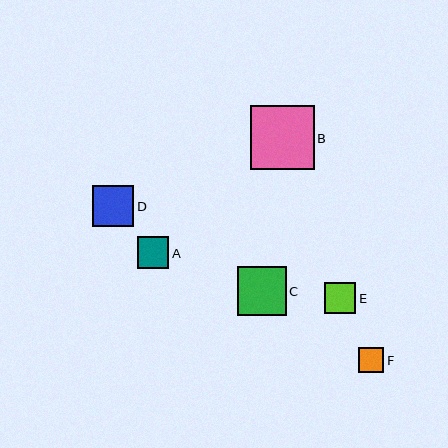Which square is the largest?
Square B is the largest with a size of approximately 63 pixels.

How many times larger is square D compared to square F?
Square D is approximately 1.6 times the size of square F.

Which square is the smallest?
Square F is the smallest with a size of approximately 26 pixels.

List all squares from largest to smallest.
From largest to smallest: B, C, D, A, E, F.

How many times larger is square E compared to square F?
Square E is approximately 1.2 times the size of square F.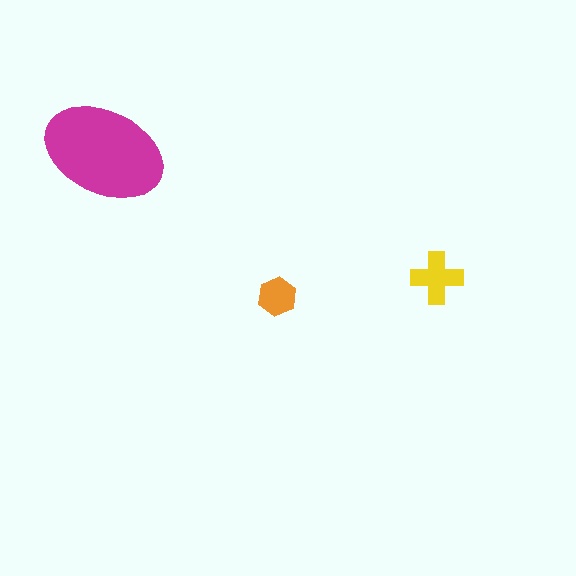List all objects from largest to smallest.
The magenta ellipse, the yellow cross, the orange hexagon.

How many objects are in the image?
There are 3 objects in the image.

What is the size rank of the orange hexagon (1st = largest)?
3rd.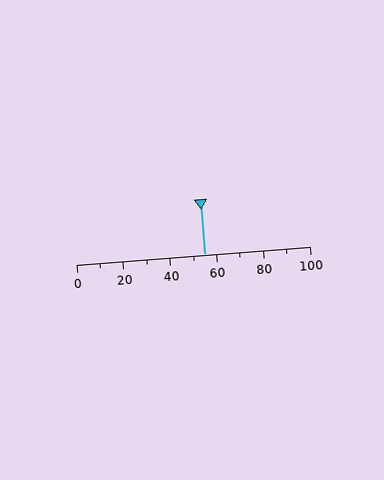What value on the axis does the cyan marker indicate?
The marker indicates approximately 55.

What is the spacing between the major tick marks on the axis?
The major ticks are spaced 20 apart.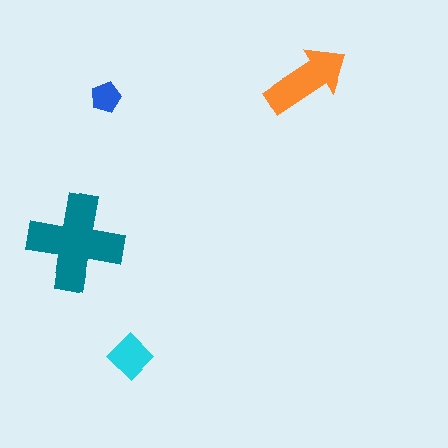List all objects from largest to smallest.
The teal cross, the orange arrow, the cyan diamond, the blue pentagon.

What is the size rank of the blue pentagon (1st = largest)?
4th.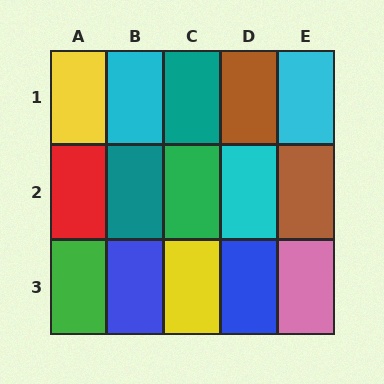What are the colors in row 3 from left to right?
Green, blue, yellow, blue, pink.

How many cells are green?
2 cells are green.